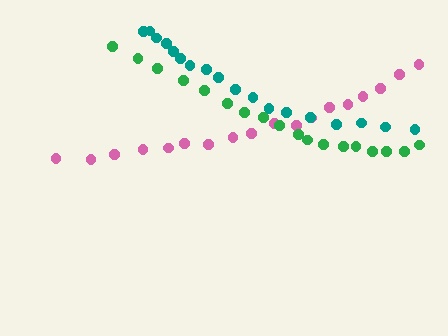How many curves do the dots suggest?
There are 3 distinct paths.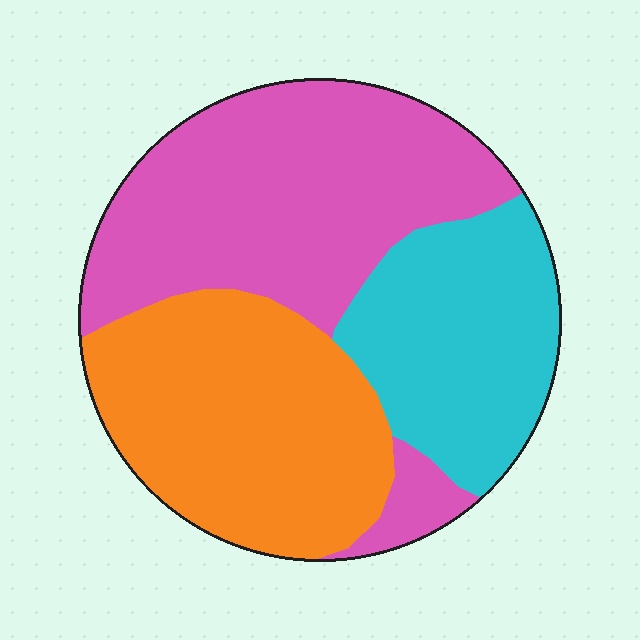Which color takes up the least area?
Cyan, at roughly 25%.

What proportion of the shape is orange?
Orange takes up about one third (1/3) of the shape.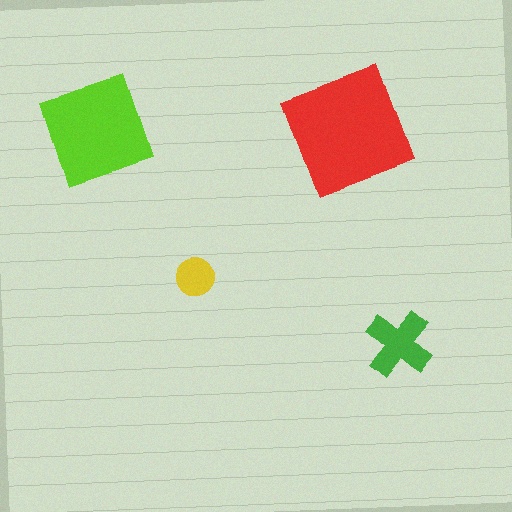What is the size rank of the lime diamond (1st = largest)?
2nd.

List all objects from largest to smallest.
The red square, the lime diamond, the green cross, the yellow circle.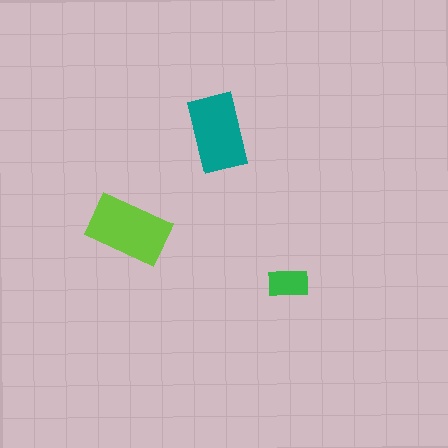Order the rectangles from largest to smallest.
the lime one, the teal one, the green one.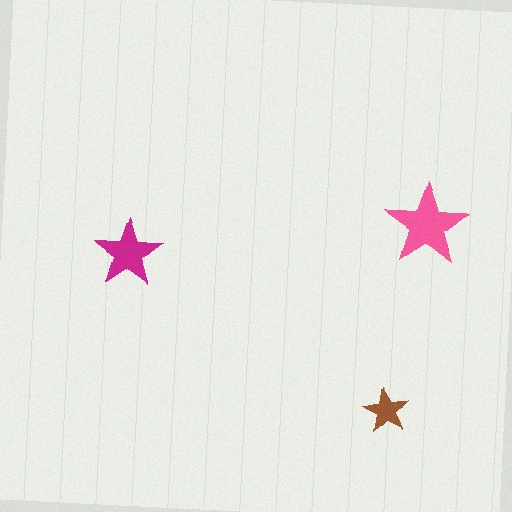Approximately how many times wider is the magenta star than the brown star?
About 1.5 times wider.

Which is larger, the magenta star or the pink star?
The pink one.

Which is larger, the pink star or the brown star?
The pink one.